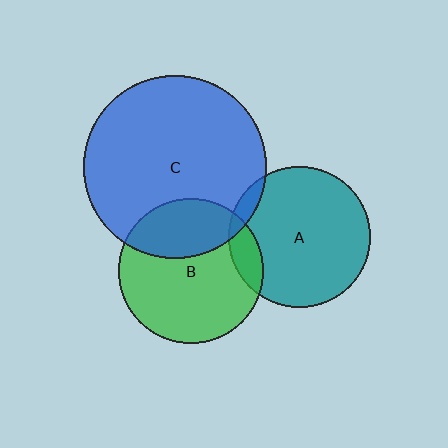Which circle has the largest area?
Circle C (blue).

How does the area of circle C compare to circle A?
Approximately 1.7 times.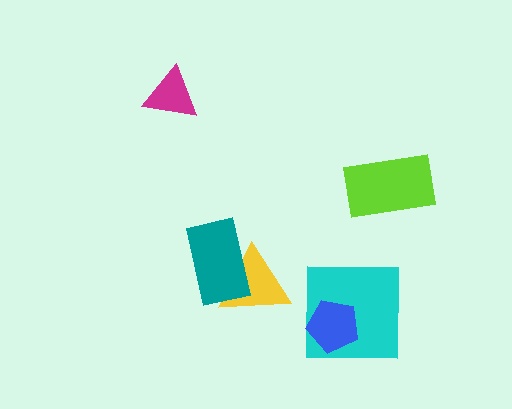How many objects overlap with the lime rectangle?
0 objects overlap with the lime rectangle.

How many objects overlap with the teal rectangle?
1 object overlaps with the teal rectangle.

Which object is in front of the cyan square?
The blue pentagon is in front of the cyan square.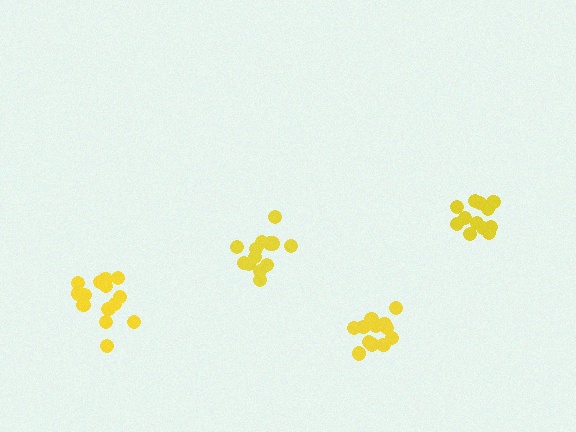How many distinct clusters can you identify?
There are 4 distinct clusters.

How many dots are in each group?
Group 1: 14 dots, Group 2: 13 dots, Group 3: 12 dots, Group 4: 13 dots (52 total).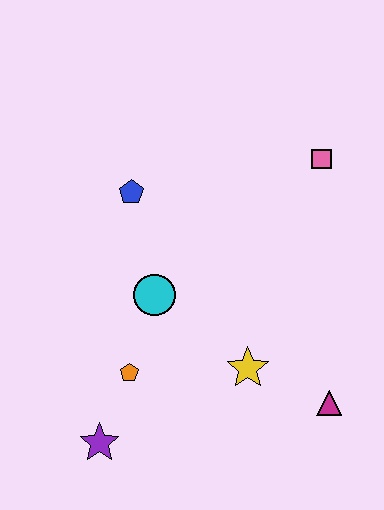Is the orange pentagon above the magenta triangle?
Yes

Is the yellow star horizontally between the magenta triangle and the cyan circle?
Yes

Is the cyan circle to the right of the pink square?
No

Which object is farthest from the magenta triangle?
The blue pentagon is farthest from the magenta triangle.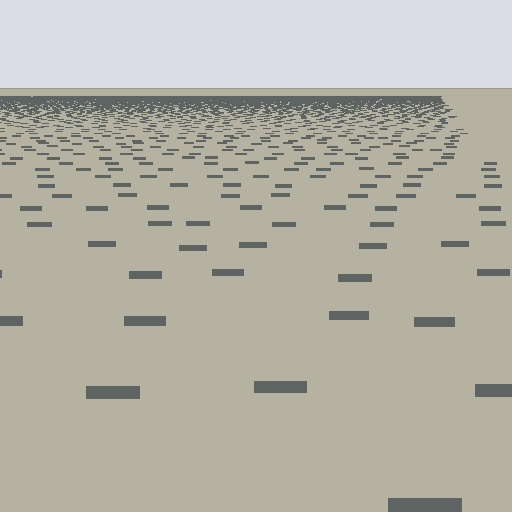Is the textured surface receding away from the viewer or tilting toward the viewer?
The surface is receding away from the viewer. Texture elements get smaller and denser toward the top.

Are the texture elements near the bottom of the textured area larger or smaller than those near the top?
Larger. Near the bottom, elements are closer to the viewer and appear at a bigger on-screen size.